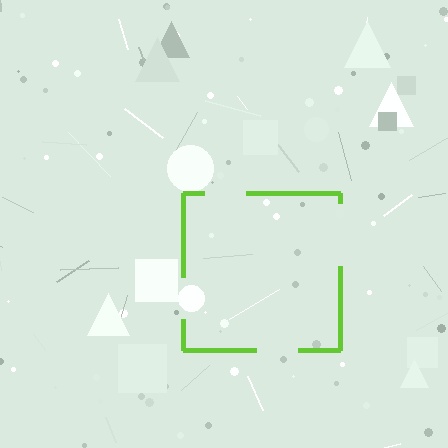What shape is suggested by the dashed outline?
The dashed outline suggests a square.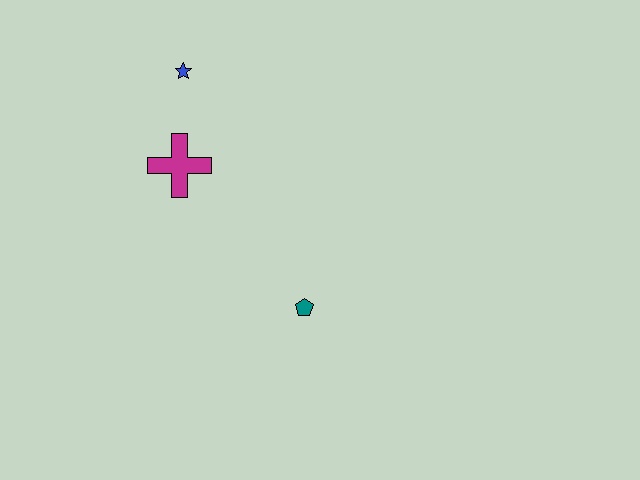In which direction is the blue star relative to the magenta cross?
The blue star is above the magenta cross.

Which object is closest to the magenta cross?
The blue star is closest to the magenta cross.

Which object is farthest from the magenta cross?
The teal pentagon is farthest from the magenta cross.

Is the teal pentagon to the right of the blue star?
Yes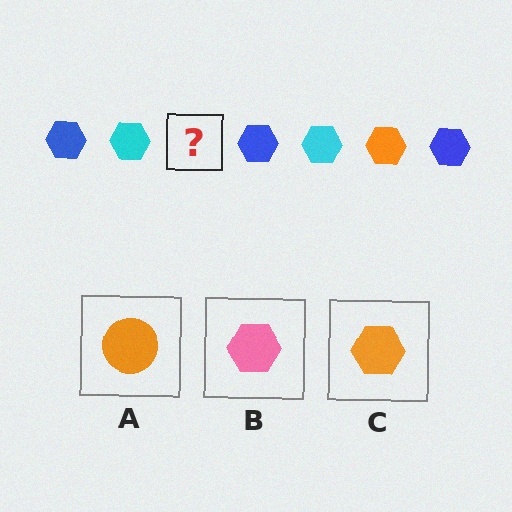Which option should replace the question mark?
Option C.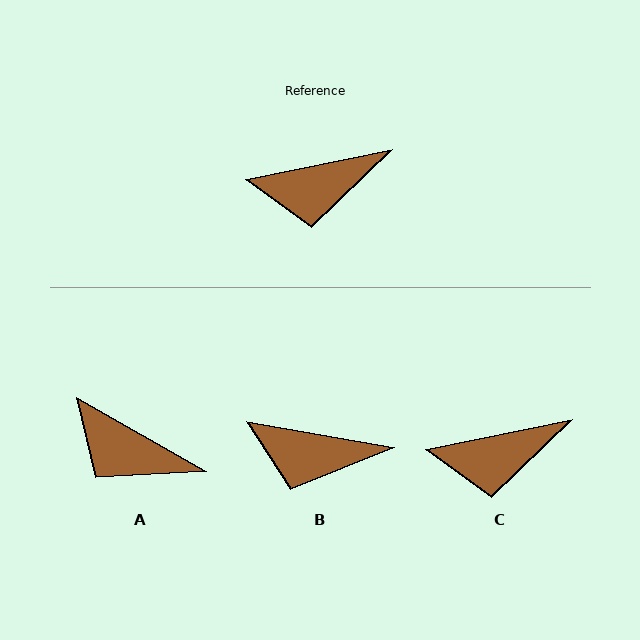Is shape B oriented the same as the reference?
No, it is off by about 22 degrees.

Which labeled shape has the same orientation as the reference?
C.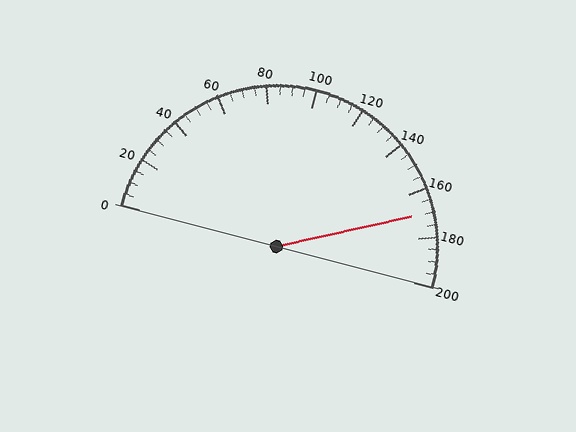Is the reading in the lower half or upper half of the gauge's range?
The reading is in the upper half of the range (0 to 200).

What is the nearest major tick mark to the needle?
The nearest major tick mark is 160.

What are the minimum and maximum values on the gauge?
The gauge ranges from 0 to 200.